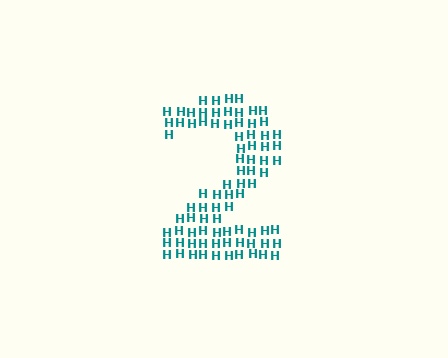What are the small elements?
The small elements are letter H's.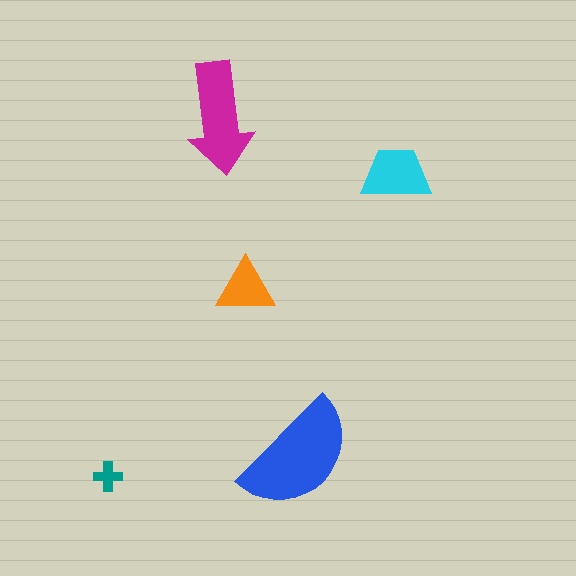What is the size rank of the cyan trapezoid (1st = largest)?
3rd.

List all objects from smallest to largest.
The teal cross, the orange triangle, the cyan trapezoid, the magenta arrow, the blue semicircle.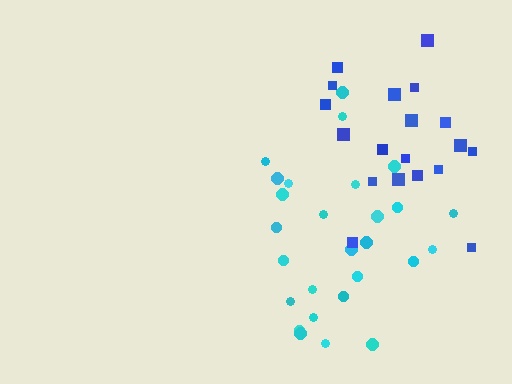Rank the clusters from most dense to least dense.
cyan, blue.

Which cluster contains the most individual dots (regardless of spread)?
Cyan (27).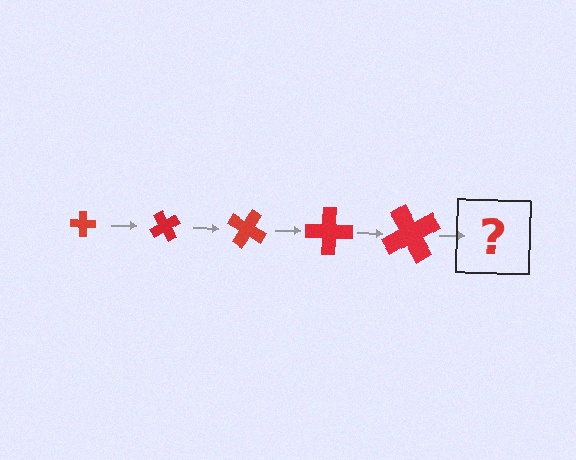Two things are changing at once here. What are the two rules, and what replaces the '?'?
The two rules are that the cross grows larger each step and it rotates 60 degrees each step. The '?' should be a cross, larger than the previous one and rotated 300 degrees from the start.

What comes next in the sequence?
The next element should be a cross, larger than the previous one and rotated 300 degrees from the start.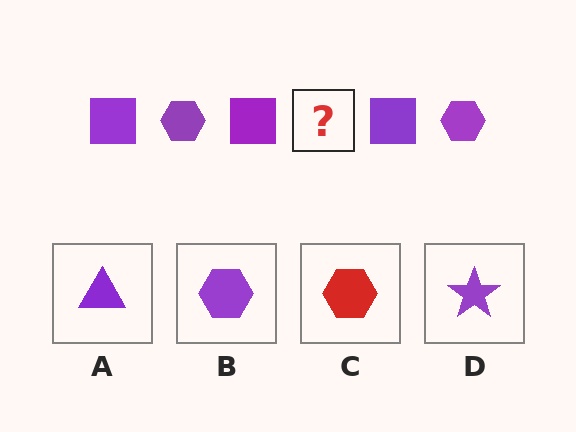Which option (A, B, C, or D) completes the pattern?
B.